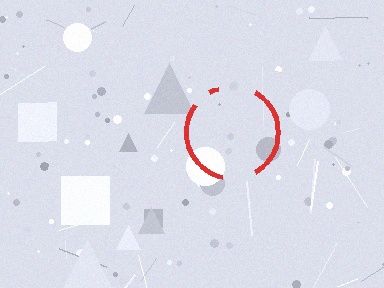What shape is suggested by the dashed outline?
The dashed outline suggests a circle.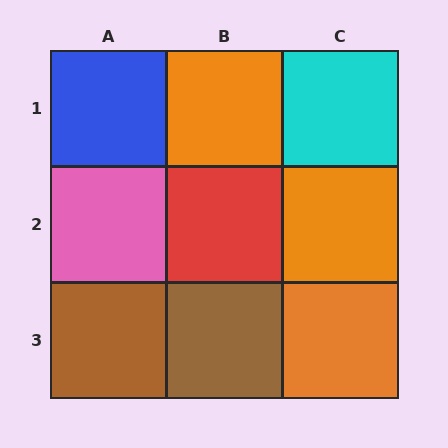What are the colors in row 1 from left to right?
Blue, orange, cyan.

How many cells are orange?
3 cells are orange.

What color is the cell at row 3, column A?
Brown.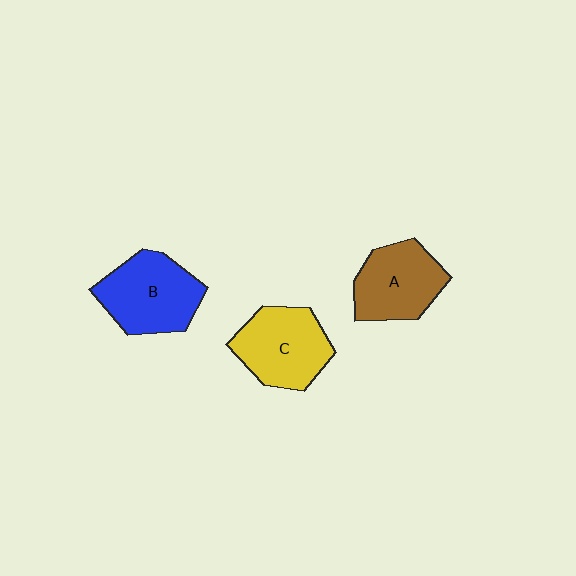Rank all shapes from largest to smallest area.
From largest to smallest: B (blue), C (yellow), A (brown).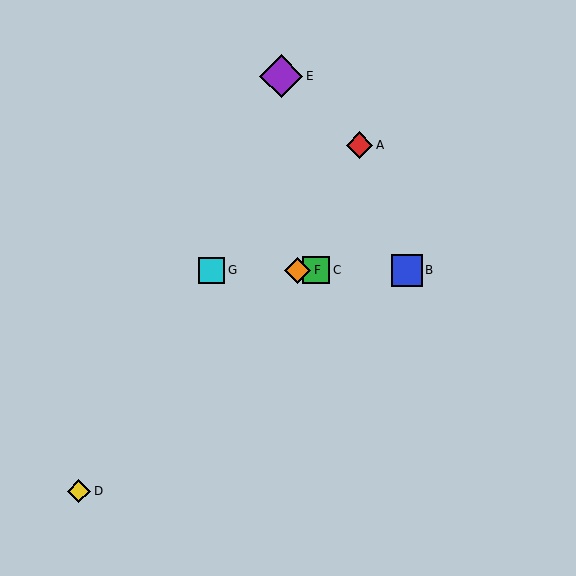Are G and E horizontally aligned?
No, G is at y≈270 and E is at y≈76.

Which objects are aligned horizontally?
Objects B, C, F, G are aligned horizontally.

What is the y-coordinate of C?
Object C is at y≈270.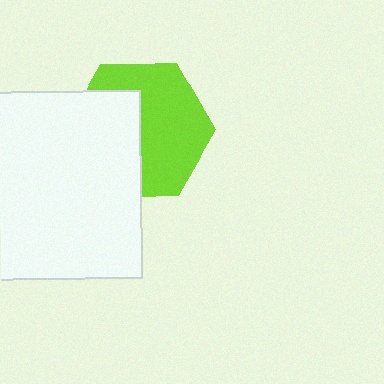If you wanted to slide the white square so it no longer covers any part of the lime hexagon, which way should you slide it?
Slide it left — that is the most direct way to separate the two shapes.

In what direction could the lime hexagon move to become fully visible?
The lime hexagon could move right. That would shift it out from behind the white square entirely.